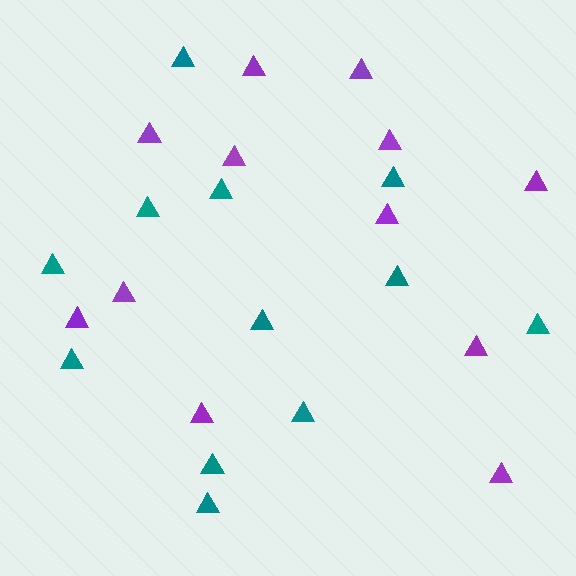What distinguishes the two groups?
There are 2 groups: one group of teal triangles (12) and one group of purple triangles (12).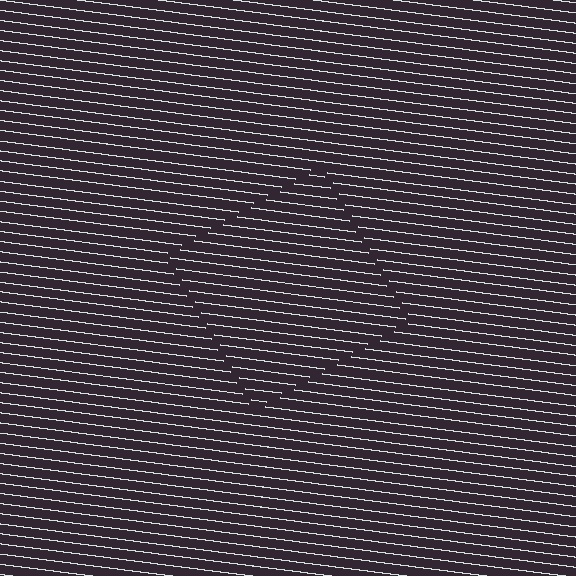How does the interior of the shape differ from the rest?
The interior of the shape contains the same grating, shifted by half a period — the contour is defined by the phase discontinuity where line-ends from the inner and outer gratings abut.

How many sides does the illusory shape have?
4 sides — the line-ends trace a square.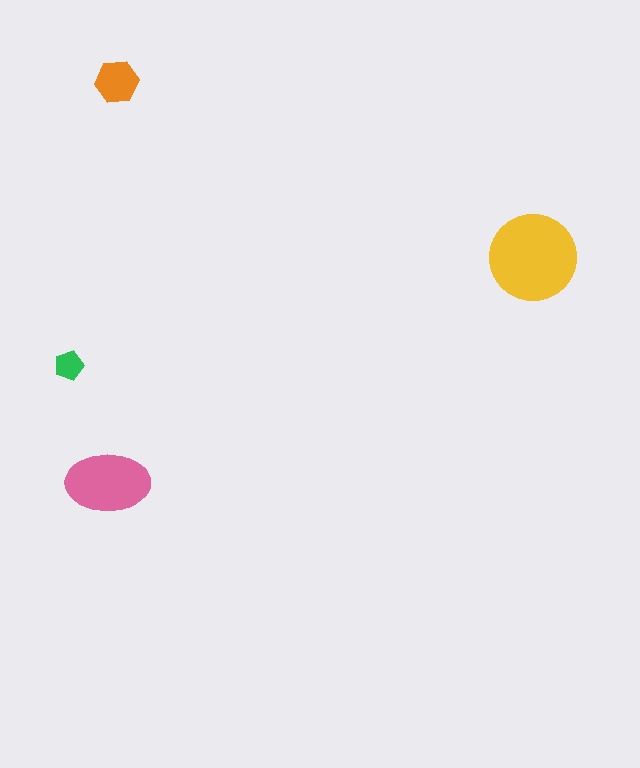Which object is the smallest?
The green pentagon.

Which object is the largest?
The yellow circle.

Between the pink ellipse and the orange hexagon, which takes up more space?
The pink ellipse.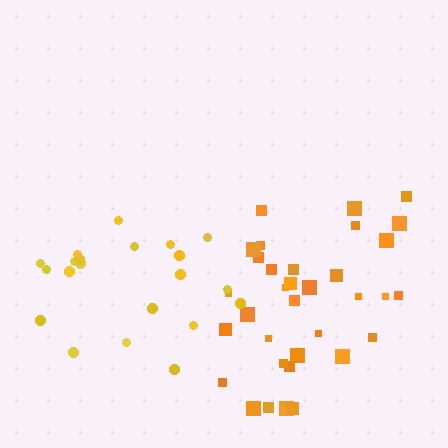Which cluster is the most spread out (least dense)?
Yellow.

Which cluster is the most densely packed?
Orange.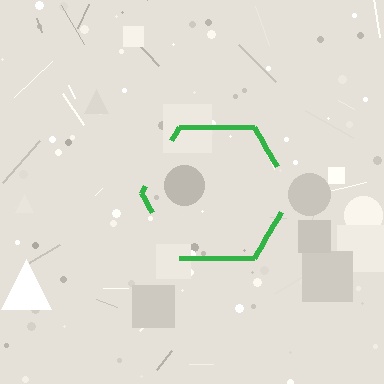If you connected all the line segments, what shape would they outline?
They would outline a hexagon.